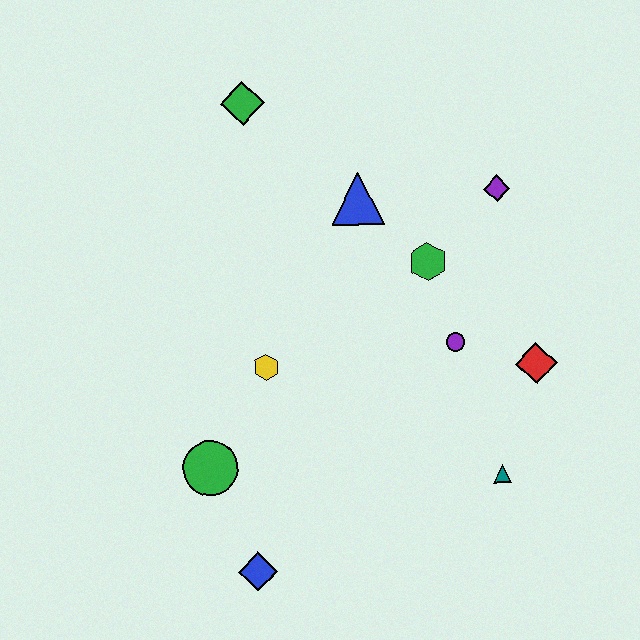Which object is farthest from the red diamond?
The green diamond is farthest from the red diamond.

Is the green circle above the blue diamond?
Yes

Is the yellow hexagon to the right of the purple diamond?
No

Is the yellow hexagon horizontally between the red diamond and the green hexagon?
No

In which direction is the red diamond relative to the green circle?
The red diamond is to the right of the green circle.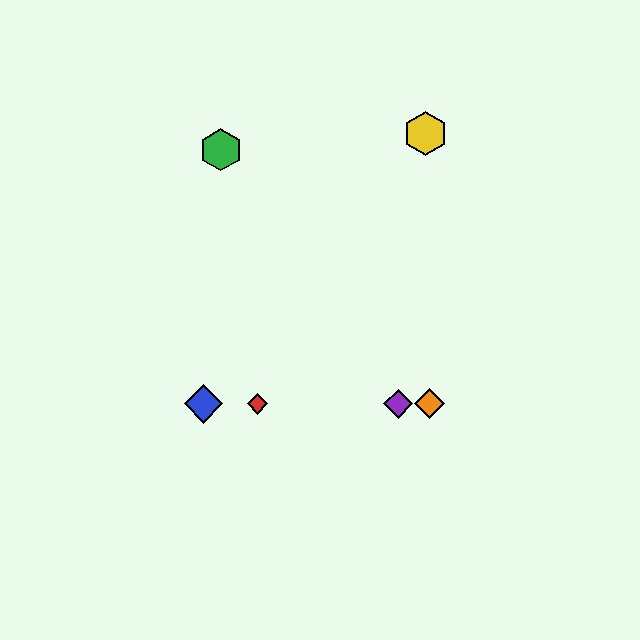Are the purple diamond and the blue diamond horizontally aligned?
Yes, both are at y≈404.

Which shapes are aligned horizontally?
The red diamond, the blue diamond, the purple diamond, the orange diamond are aligned horizontally.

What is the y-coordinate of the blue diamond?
The blue diamond is at y≈404.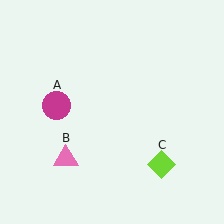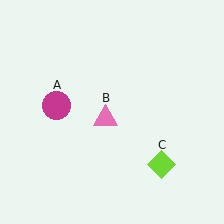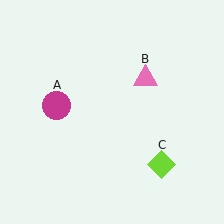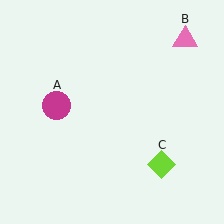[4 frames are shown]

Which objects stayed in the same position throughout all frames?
Magenta circle (object A) and lime diamond (object C) remained stationary.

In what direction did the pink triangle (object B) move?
The pink triangle (object B) moved up and to the right.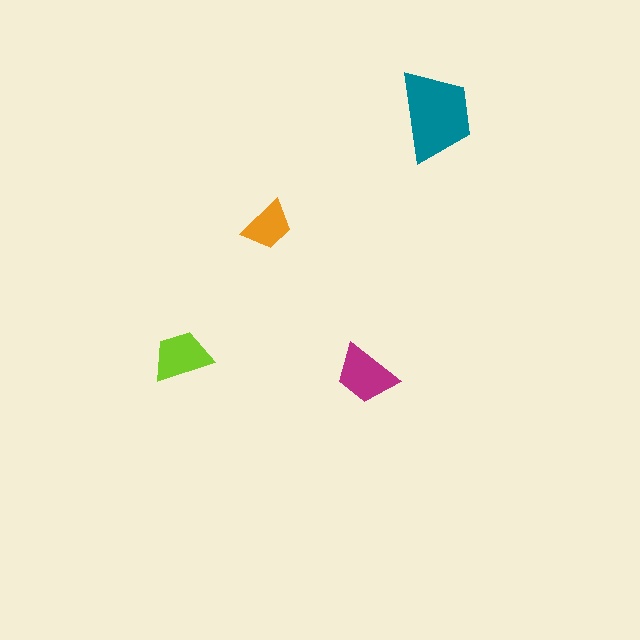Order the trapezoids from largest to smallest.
the teal one, the magenta one, the lime one, the orange one.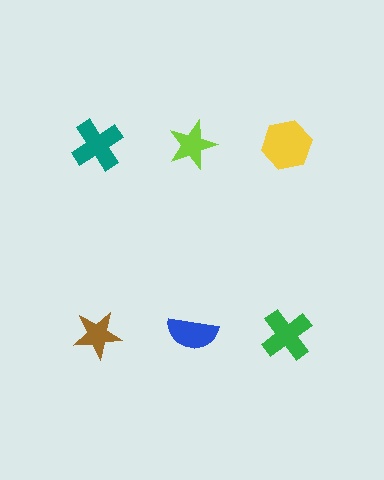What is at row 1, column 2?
A lime star.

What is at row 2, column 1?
A brown star.